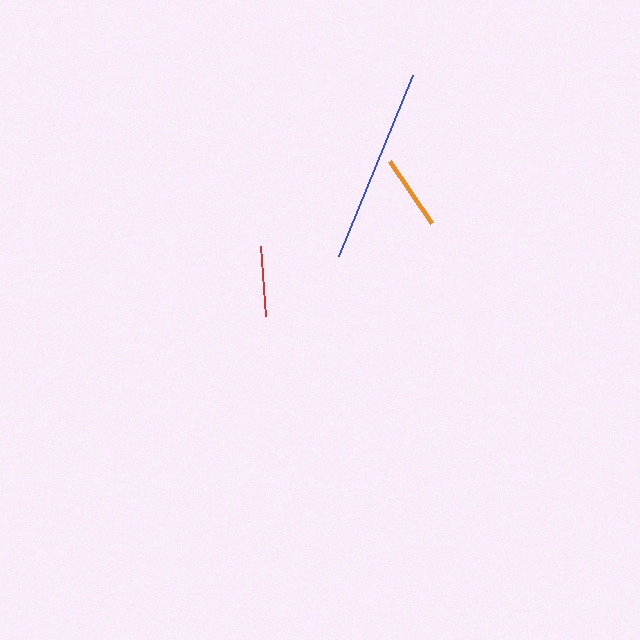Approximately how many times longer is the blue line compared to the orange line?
The blue line is approximately 2.6 times the length of the orange line.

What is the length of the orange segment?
The orange segment is approximately 75 pixels long.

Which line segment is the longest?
The blue line is the longest at approximately 196 pixels.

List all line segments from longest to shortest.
From longest to shortest: blue, orange, red.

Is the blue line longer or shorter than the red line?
The blue line is longer than the red line.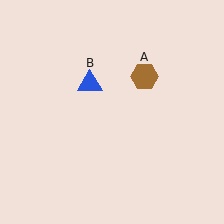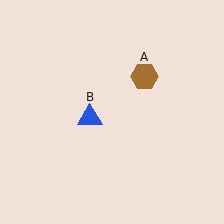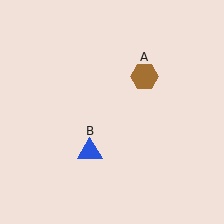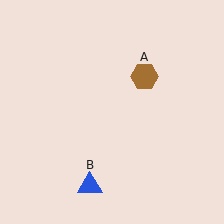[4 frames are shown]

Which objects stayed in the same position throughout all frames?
Brown hexagon (object A) remained stationary.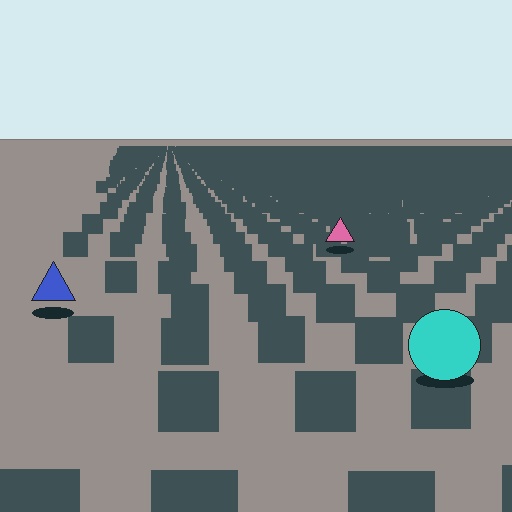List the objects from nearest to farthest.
From nearest to farthest: the cyan circle, the blue triangle, the pink triangle.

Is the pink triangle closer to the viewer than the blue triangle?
No. The blue triangle is closer — you can tell from the texture gradient: the ground texture is coarser near it.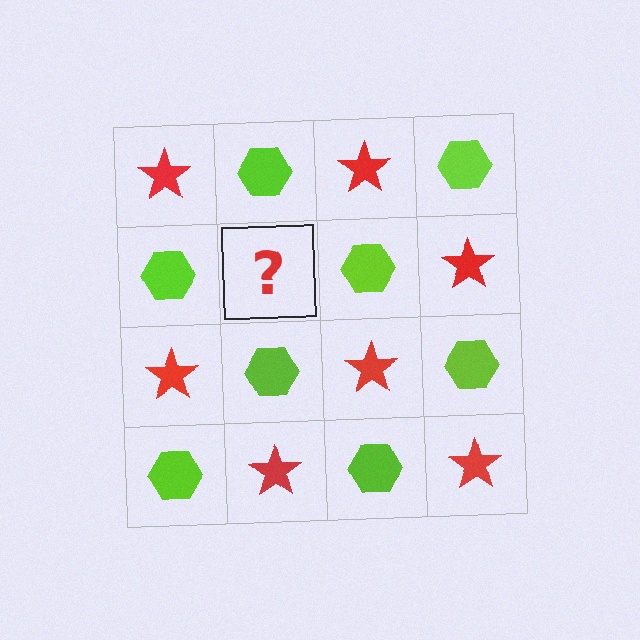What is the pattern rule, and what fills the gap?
The rule is that it alternates red star and lime hexagon in a checkerboard pattern. The gap should be filled with a red star.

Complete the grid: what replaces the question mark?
The question mark should be replaced with a red star.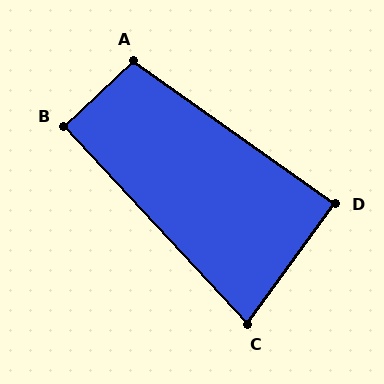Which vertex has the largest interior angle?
A, at approximately 101 degrees.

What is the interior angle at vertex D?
Approximately 89 degrees (approximately right).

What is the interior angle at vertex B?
Approximately 91 degrees (approximately right).